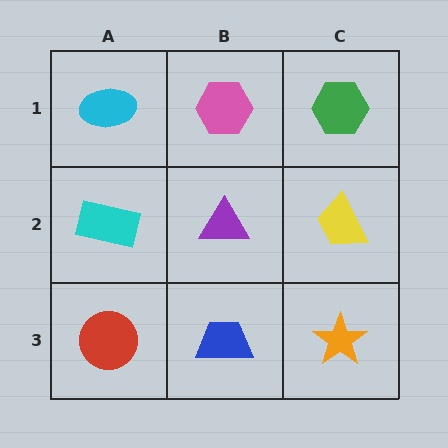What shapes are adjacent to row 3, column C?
A yellow trapezoid (row 2, column C), a blue trapezoid (row 3, column B).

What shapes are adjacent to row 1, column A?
A cyan rectangle (row 2, column A), a pink hexagon (row 1, column B).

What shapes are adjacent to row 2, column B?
A pink hexagon (row 1, column B), a blue trapezoid (row 3, column B), a cyan rectangle (row 2, column A), a yellow trapezoid (row 2, column C).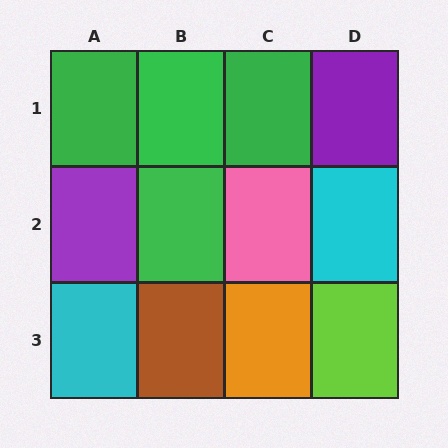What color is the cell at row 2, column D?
Cyan.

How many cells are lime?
1 cell is lime.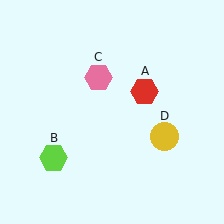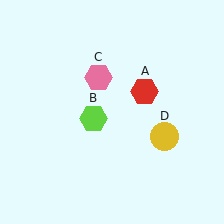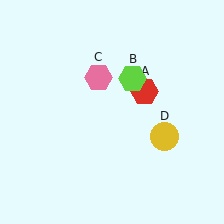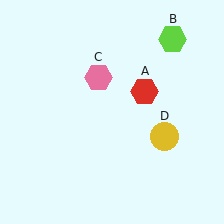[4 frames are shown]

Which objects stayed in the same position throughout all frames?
Red hexagon (object A) and pink hexagon (object C) and yellow circle (object D) remained stationary.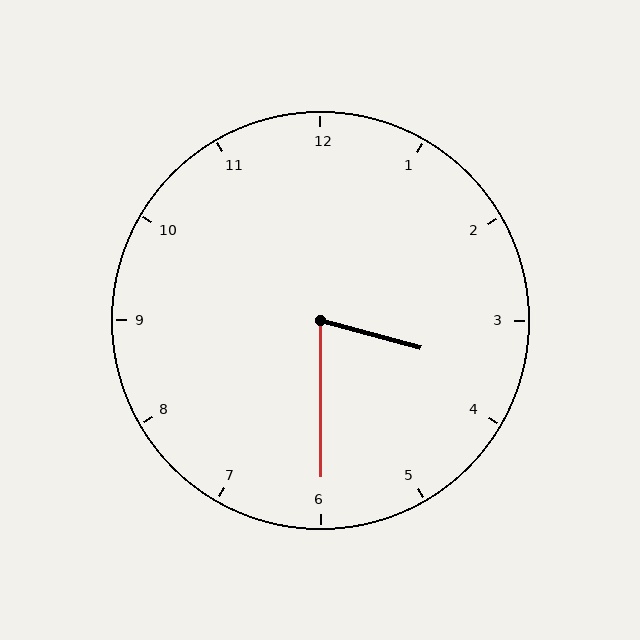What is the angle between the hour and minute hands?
Approximately 75 degrees.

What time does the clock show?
3:30.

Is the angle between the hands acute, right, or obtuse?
It is acute.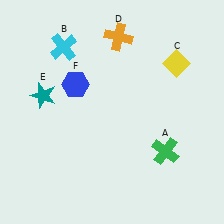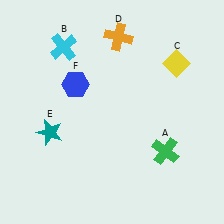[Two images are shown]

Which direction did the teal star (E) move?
The teal star (E) moved down.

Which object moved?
The teal star (E) moved down.